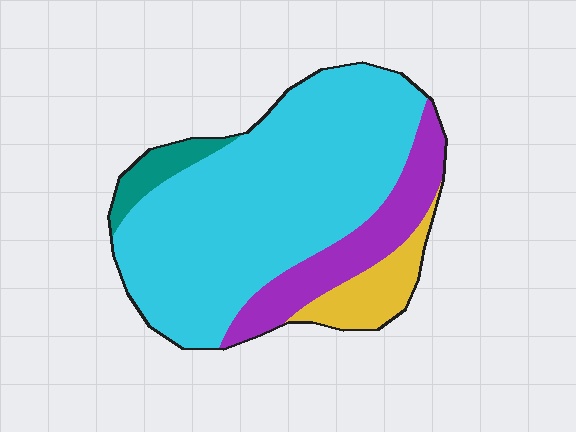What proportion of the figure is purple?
Purple covers around 15% of the figure.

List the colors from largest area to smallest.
From largest to smallest: cyan, purple, yellow, teal.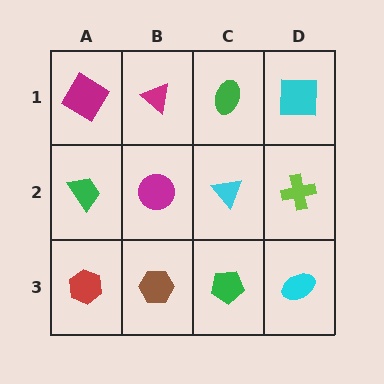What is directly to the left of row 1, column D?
A green ellipse.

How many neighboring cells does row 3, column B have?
3.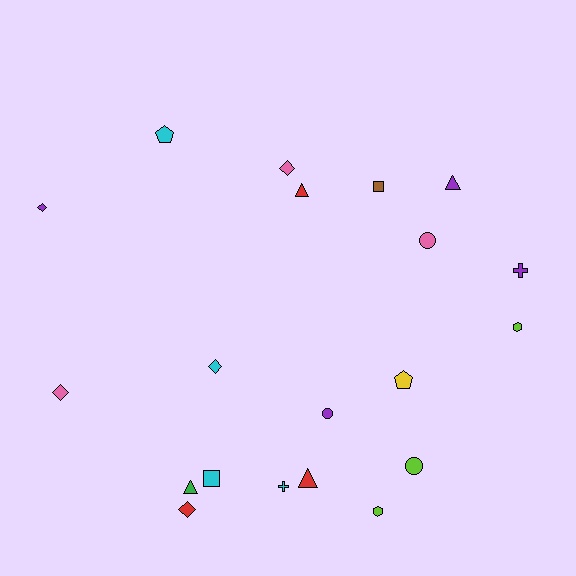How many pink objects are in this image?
There are 3 pink objects.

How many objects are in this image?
There are 20 objects.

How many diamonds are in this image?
There are 5 diamonds.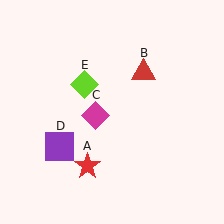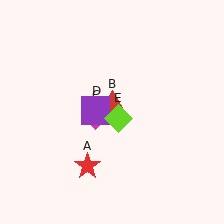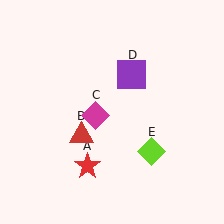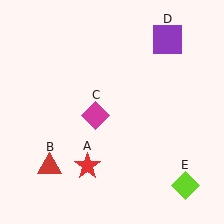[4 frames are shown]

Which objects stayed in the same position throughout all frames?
Red star (object A) and magenta diamond (object C) remained stationary.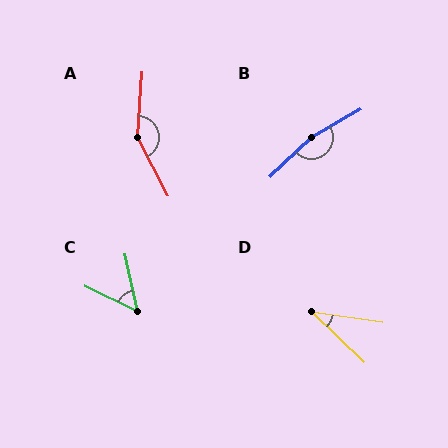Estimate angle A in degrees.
Approximately 148 degrees.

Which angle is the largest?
B, at approximately 167 degrees.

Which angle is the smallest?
D, at approximately 35 degrees.